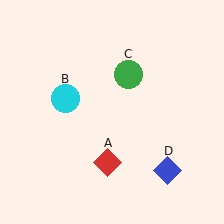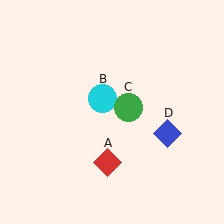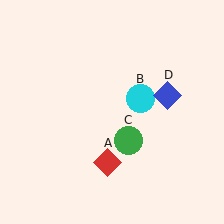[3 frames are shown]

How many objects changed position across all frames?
3 objects changed position: cyan circle (object B), green circle (object C), blue diamond (object D).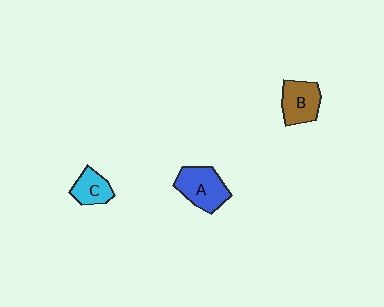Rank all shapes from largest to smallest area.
From largest to smallest: A (blue), B (brown), C (cyan).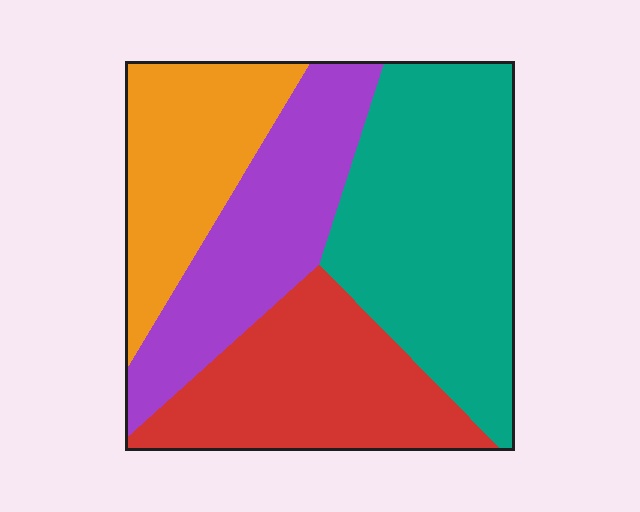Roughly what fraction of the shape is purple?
Purple covers roughly 20% of the shape.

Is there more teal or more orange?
Teal.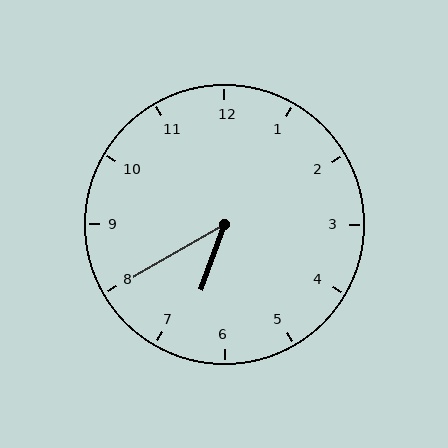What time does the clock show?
6:40.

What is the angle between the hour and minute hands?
Approximately 40 degrees.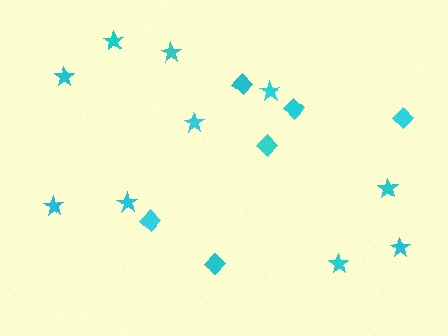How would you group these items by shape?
There are 2 groups: one group of stars (10) and one group of diamonds (6).